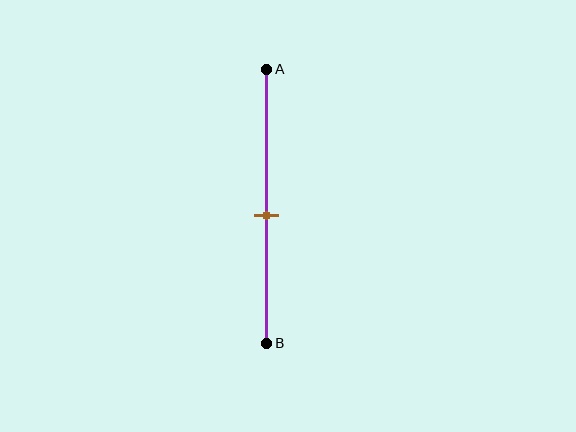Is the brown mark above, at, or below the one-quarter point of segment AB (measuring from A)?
The brown mark is below the one-quarter point of segment AB.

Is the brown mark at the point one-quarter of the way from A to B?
No, the mark is at about 55% from A, not at the 25% one-quarter point.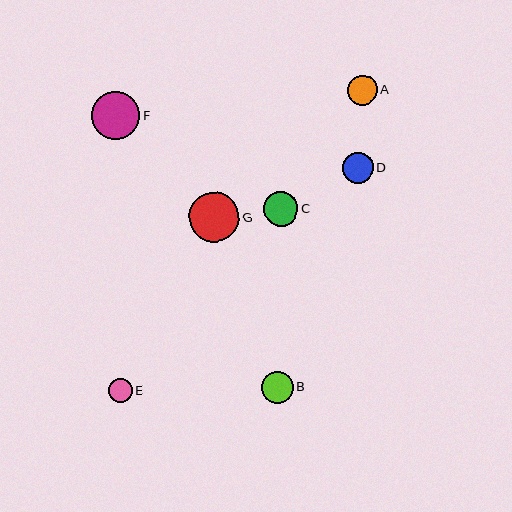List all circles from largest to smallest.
From largest to smallest: G, F, C, B, D, A, E.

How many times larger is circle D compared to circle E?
Circle D is approximately 1.3 times the size of circle E.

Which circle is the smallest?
Circle E is the smallest with a size of approximately 24 pixels.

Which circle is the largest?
Circle G is the largest with a size of approximately 50 pixels.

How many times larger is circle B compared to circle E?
Circle B is approximately 1.3 times the size of circle E.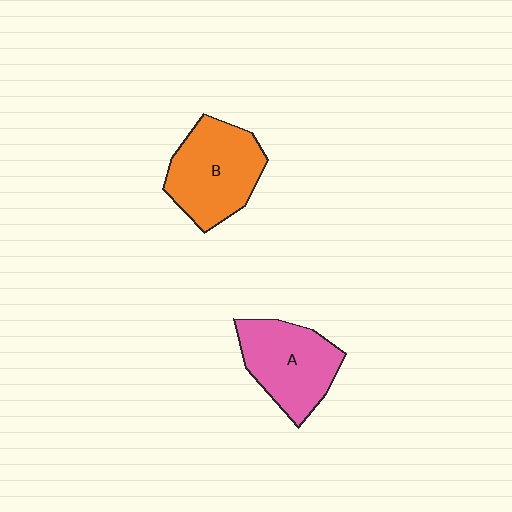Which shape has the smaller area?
Shape A (pink).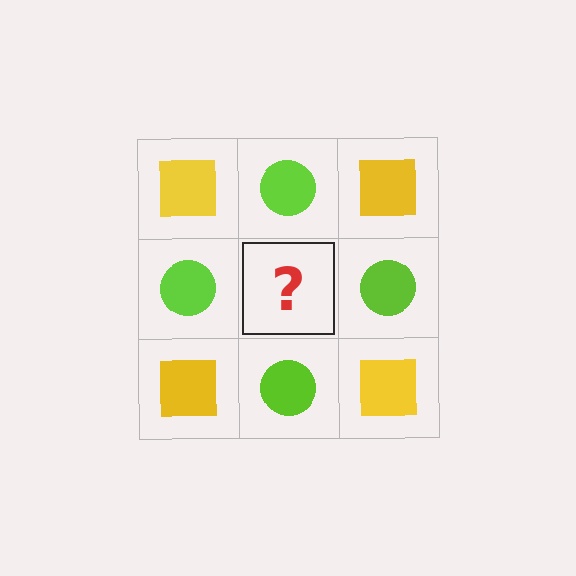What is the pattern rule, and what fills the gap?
The rule is that it alternates yellow square and lime circle in a checkerboard pattern. The gap should be filled with a yellow square.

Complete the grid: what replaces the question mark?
The question mark should be replaced with a yellow square.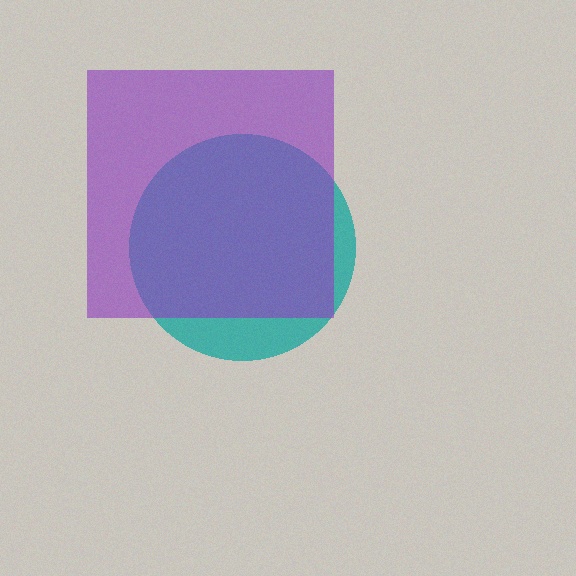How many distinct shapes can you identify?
There are 2 distinct shapes: a teal circle, a purple square.